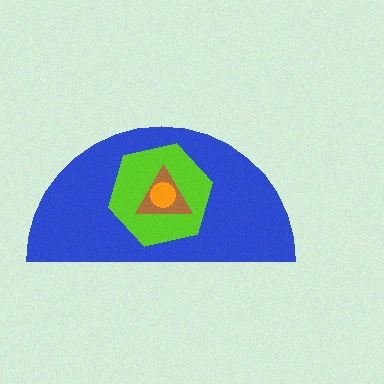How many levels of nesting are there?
4.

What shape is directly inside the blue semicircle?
The lime hexagon.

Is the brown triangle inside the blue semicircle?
Yes.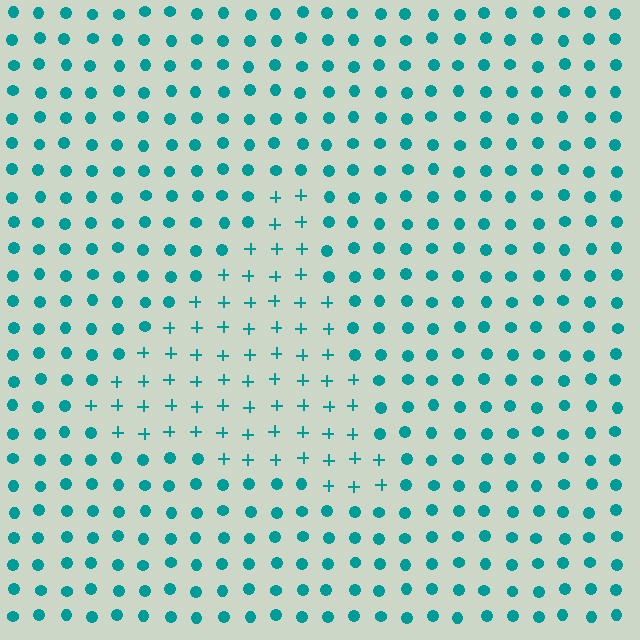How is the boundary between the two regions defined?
The boundary is defined by a change in element shape: plus signs inside vs. circles outside. All elements share the same color and spacing.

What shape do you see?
I see a triangle.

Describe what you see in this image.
The image is filled with small teal elements arranged in a uniform grid. A triangle-shaped region contains plus signs, while the surrounding area contains circles. The boundary is defined purely by the change in element shape.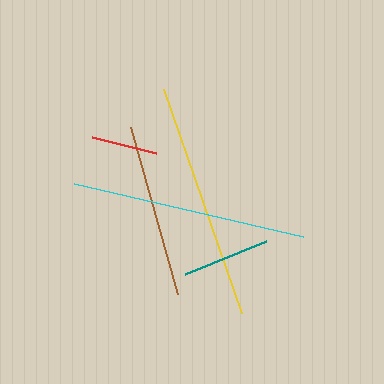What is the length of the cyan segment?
The cyan segment is approximately 235 pixels long.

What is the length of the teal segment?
The teal segment is approximately 88 pixels long.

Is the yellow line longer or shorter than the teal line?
The yellow line is longer than the teal line.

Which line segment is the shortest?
The red line is the shortest at approximately 66 pixels.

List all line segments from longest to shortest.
From longest to shortest: yellow, cyan, brown, teal, red.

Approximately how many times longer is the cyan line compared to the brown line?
The cyan line is approximately 1.4 times the length of the brown line.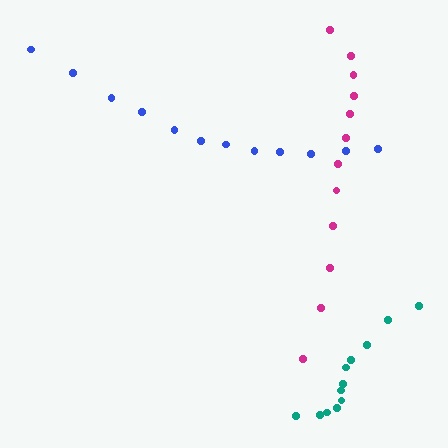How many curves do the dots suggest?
There are 3 distinct paths.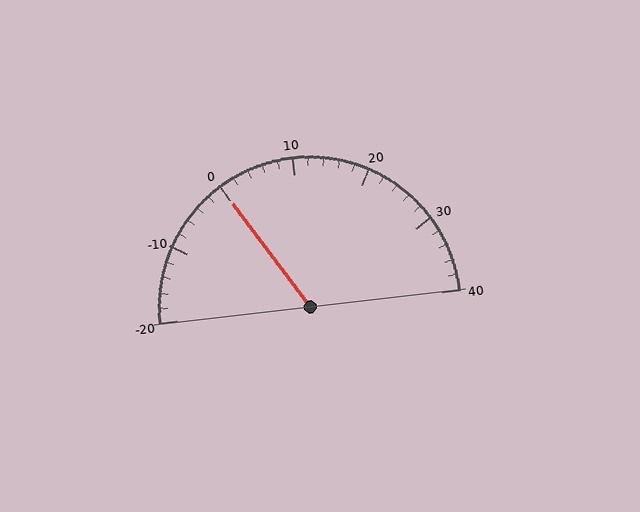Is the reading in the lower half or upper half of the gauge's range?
The reading is in the lower half of the range (-20 to 40).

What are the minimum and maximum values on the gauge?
The gauge ranges from -20 to 40.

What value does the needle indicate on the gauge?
The needle indicates approximately 0.